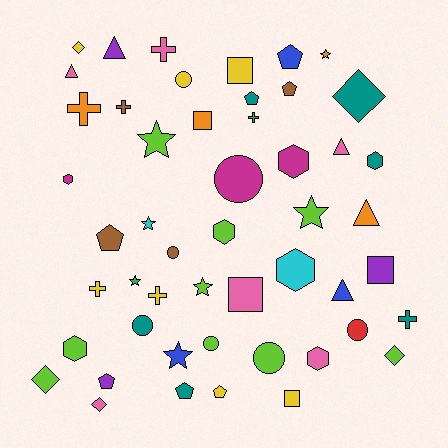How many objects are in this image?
There are 50 objects.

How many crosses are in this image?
There are 7 crosses.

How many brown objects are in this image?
There are 4 brown objects.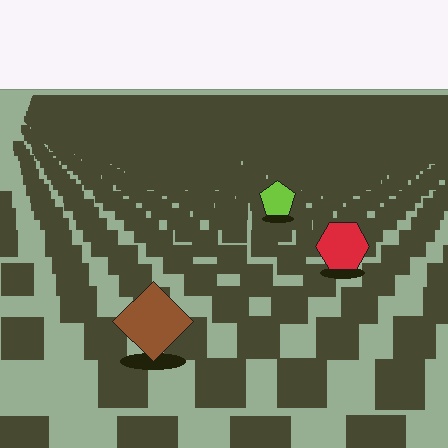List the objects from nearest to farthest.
From nearest to farthest: the brown diamond, the red hexagon, the lime pentagon.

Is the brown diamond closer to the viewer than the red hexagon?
Yes. The brown diamond is closer — you can tell from the texture gradient: the ground texture is coarser near it.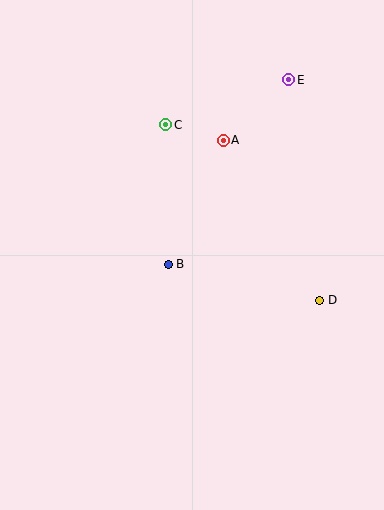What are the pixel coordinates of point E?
Point E is at (289, 80).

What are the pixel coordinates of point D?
Point D is at (320, 300).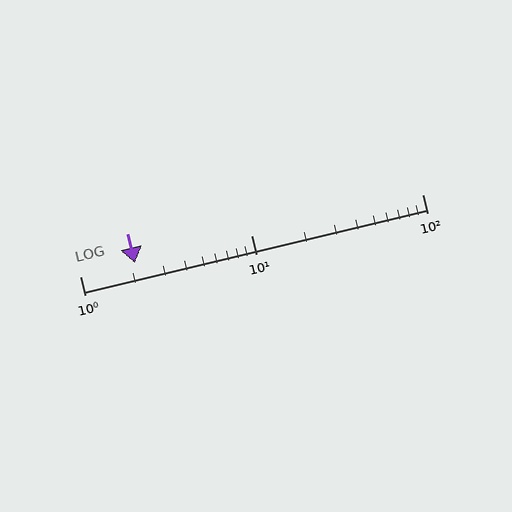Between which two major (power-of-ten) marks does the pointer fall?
The pointer is between 1 and 10.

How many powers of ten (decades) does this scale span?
The scale spans 2 decades, from 1 to 100.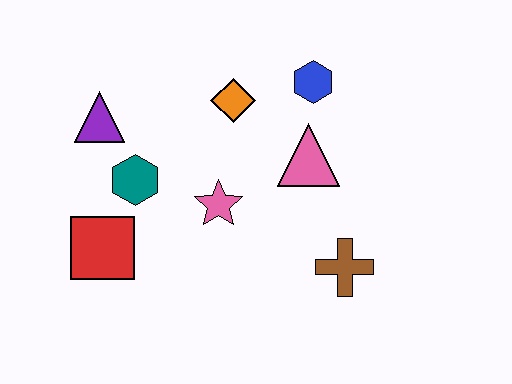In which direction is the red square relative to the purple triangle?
The red square is below the purple triangle.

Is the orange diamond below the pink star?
No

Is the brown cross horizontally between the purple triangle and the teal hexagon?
No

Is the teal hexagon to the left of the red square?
No